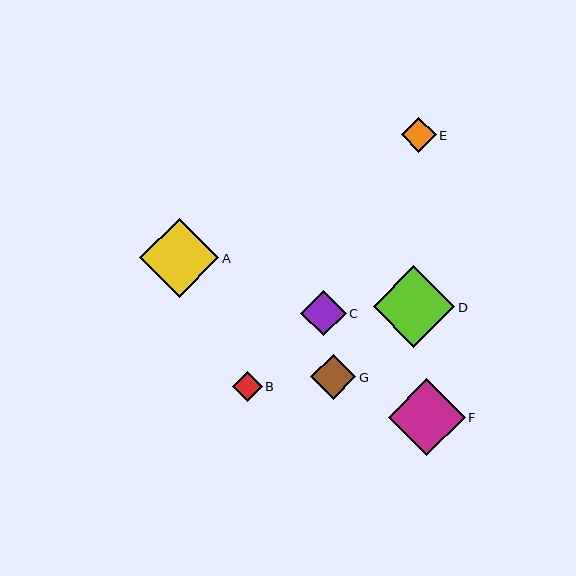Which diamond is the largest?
Diamond D is the largest with a size of approximately 82 pixels.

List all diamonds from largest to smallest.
From largest to smallest: D, A, F, C, G, E, B.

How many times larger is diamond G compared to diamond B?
Diamond G is approximately 1.5 times the size of diamond B.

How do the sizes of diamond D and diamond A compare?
Diamond D and diamond A are approximately the same size.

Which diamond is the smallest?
Diamond B is the smallest with a size of approximately 29 pixels.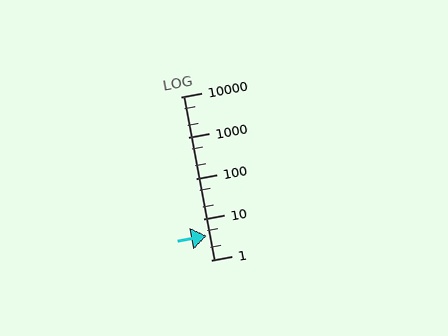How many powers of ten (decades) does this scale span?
The scale spans 4 decades, from 1 to 10000.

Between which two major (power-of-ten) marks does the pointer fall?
The pointer is between 1 and 10.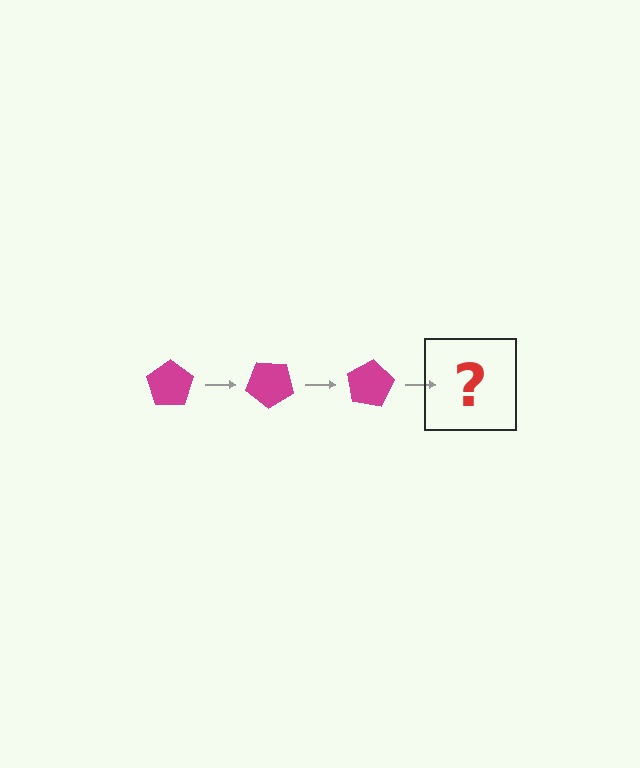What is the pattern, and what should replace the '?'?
The pattern is that the pentagon rotates 40 degrees each step. The '?' should be a magenta pentagon rotated 120 degrees.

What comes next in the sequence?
The next element should be a magenta pentagon rotated 120 degrees.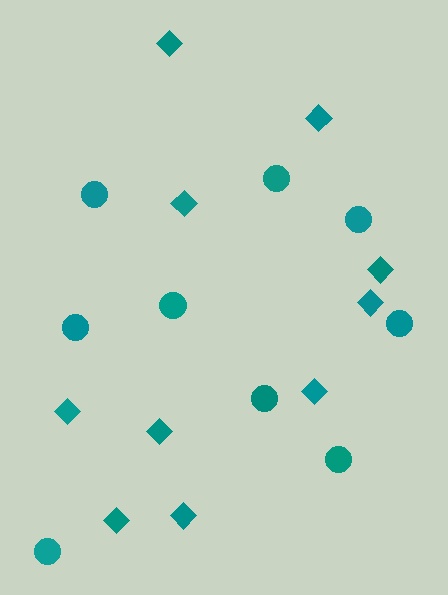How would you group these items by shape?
There are 2 groups: one group of circles (9) and one group of diamonds (10).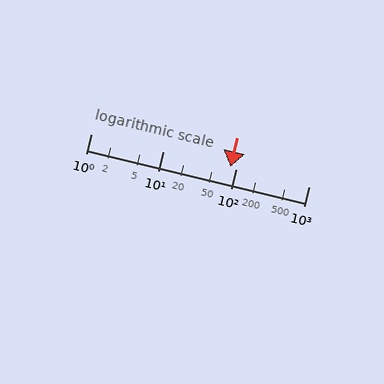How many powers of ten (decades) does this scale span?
The scale spans 3 decades, from 1 to 1000.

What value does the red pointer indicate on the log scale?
The pointer indicates approximately 84.